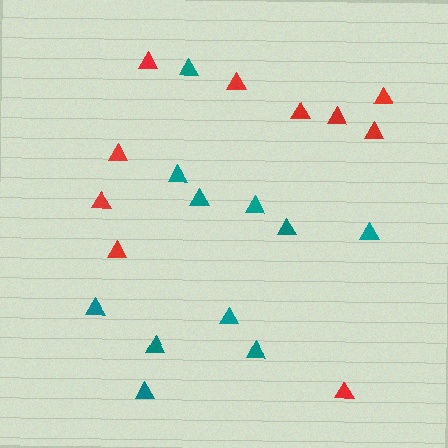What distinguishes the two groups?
There are 2 groups: one group of red triangles (10) and one group of teal triangles (11).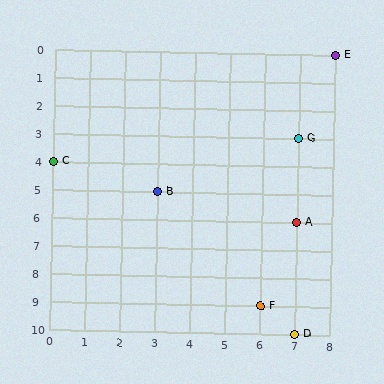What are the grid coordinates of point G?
Point G is at grid coordinates (7, 3).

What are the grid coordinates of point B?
Point B is at grid coordinates (3, 5).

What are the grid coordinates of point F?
Point F is at grid coordinates (6, 9).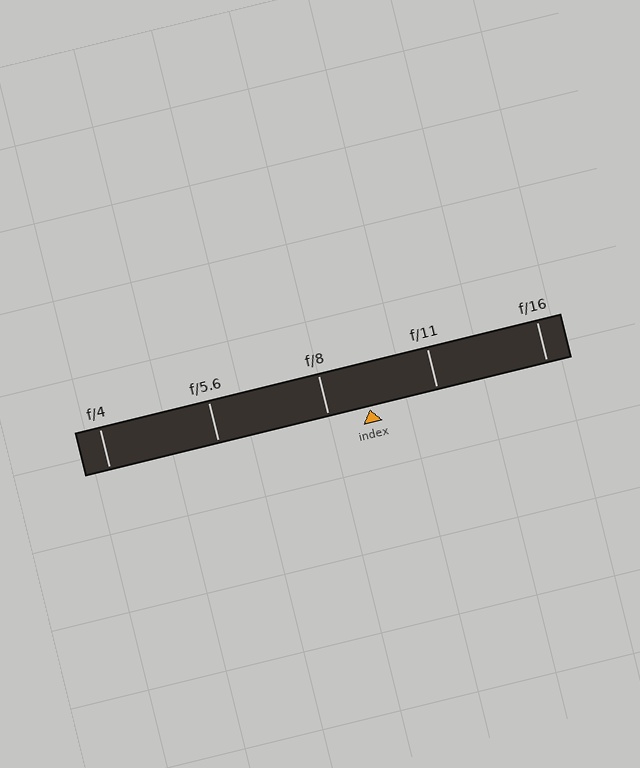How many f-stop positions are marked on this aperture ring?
There are 5 f-stop positions marked.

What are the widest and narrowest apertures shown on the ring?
The widest aperture shown is f/4 and the narrowest is f/16.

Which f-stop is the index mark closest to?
The index mark is closest to f/8.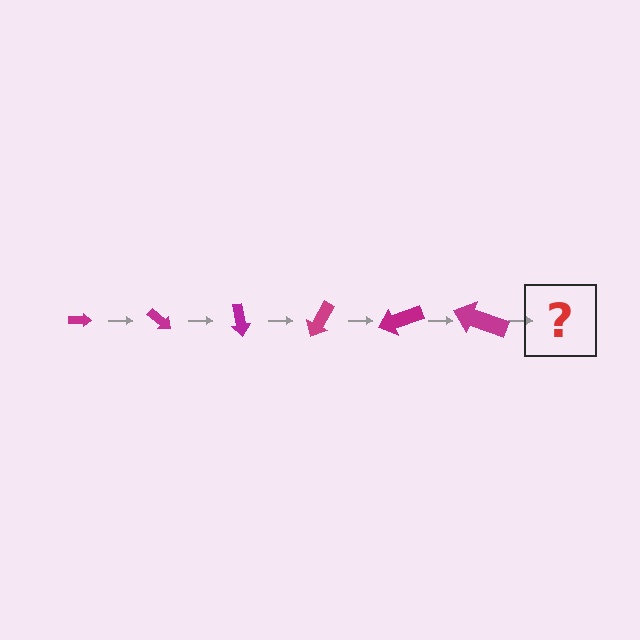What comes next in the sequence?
The next element should be an arrow, larger than the previous one and rotated 240 degrees from the start.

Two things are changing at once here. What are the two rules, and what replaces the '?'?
The two rules are that the arrow grows larger each step and it rotates 40 degrees each step. The '?' should be an arrow, larger than the previous one and rotated 240 degrees from the start.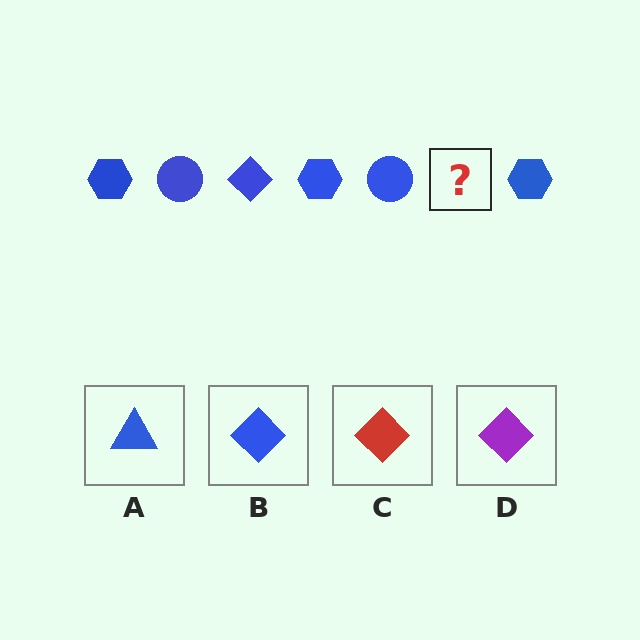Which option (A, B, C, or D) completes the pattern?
B.